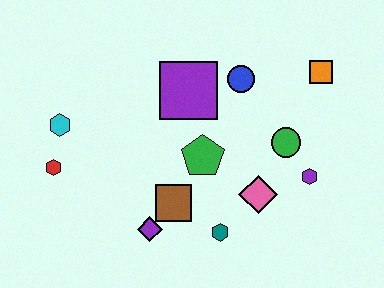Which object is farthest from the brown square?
The orange square is farthest from the brown square.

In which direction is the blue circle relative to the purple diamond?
The blue circle is above the purple diamond.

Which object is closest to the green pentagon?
The brown square is closest to the green pentagon.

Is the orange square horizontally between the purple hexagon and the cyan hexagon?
No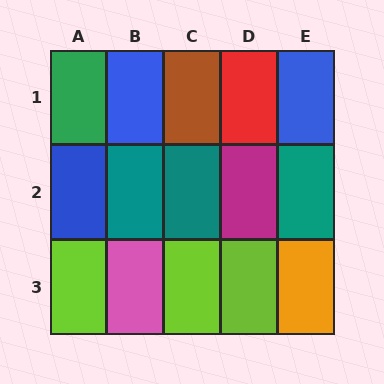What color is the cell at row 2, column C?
Teal.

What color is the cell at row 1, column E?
Blue.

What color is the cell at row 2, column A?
Blue.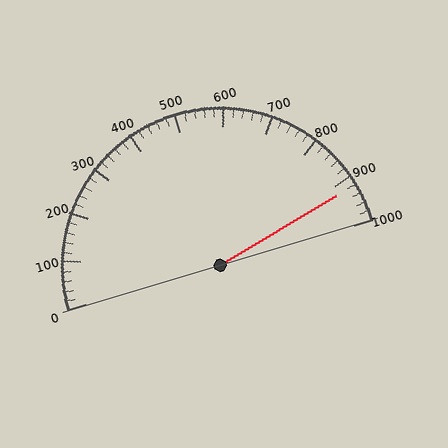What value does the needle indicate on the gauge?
The needle indicates approximately 920.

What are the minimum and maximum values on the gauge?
The gauge ranges from 0 to 1000.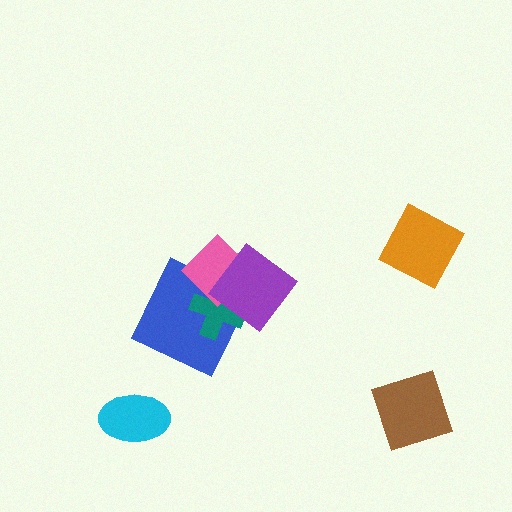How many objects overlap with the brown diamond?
0 objects overlap with the brown diamond.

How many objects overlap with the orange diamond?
0 objects overlap with the orange diamond.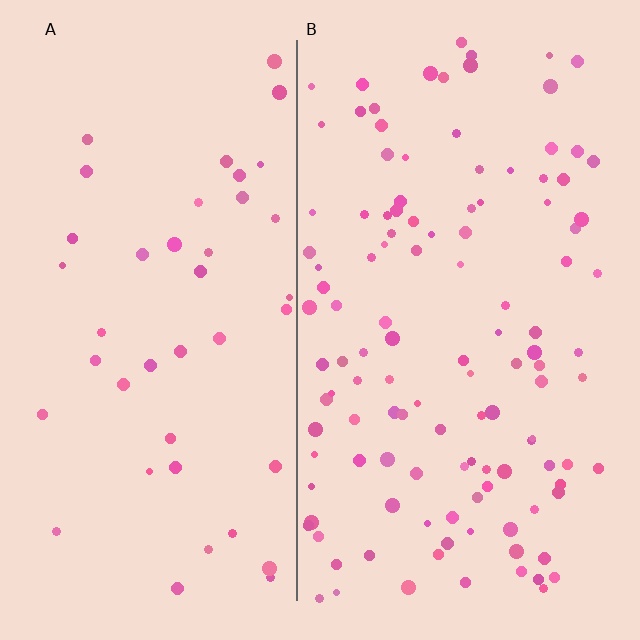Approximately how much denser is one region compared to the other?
Approximately 2.8× — region B over region A.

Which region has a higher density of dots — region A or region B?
B (the right).